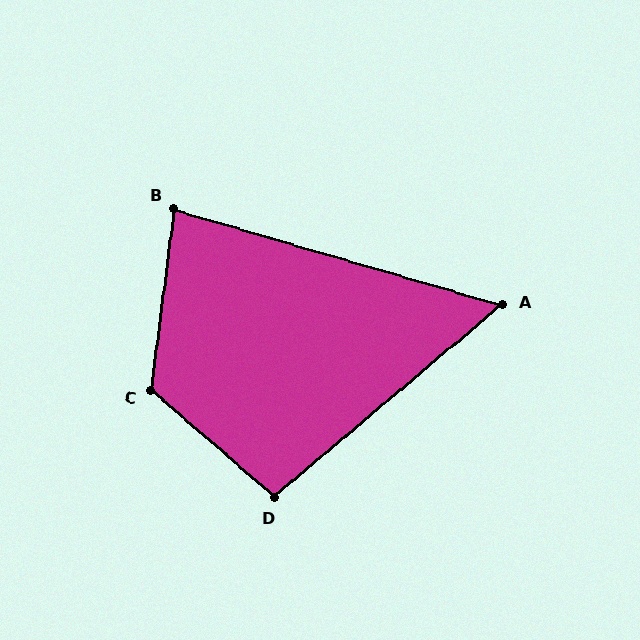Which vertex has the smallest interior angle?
A, at approximately 56 degrees.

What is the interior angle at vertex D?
Approximately 99 degrees (obtuse).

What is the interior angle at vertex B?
Approximately 81 degrees (acute).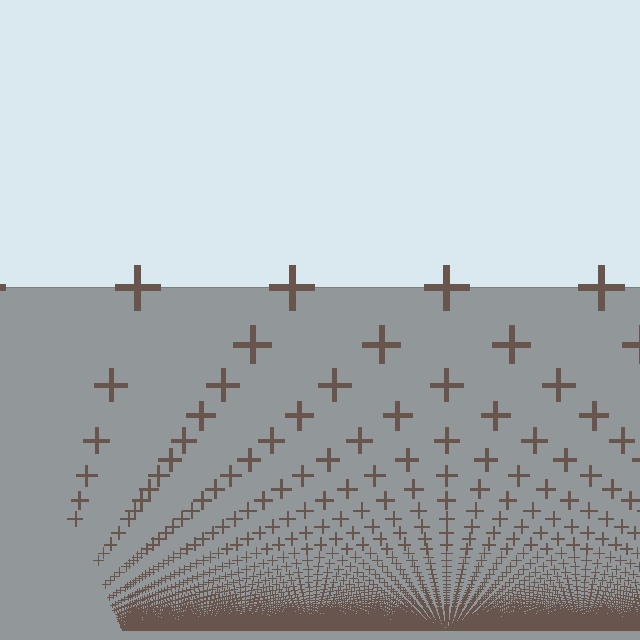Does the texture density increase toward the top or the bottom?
Density increases toward the bottom.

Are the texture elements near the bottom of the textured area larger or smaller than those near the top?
Smaller. The gradient is inverted — elements near the bottom are smaller and denser.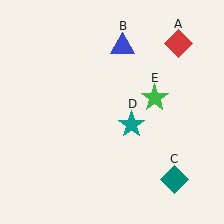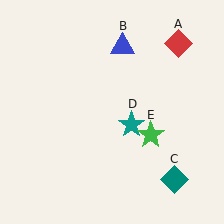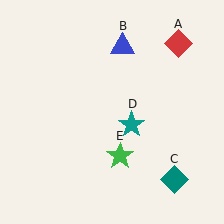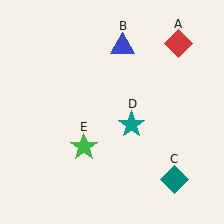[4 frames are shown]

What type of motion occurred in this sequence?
The green star (object E) rotated clockwise around the center of the scene.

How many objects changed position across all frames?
1 object changed position: green star (object E).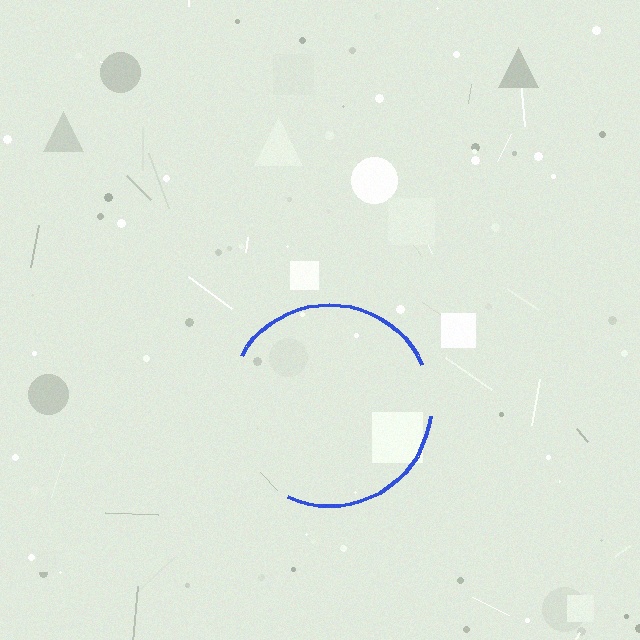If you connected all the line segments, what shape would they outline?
They would outline a circle.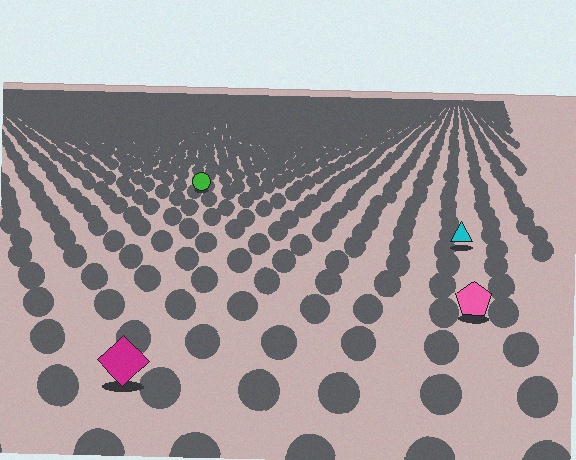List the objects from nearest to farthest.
From nearest to farthest: the magenta diamond, the pink pentagon, the cyan triangle, the green circle.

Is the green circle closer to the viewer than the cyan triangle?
No. The cyan triangle is closer — you can tell from the texture gradient: the ground texture is coarser near it.